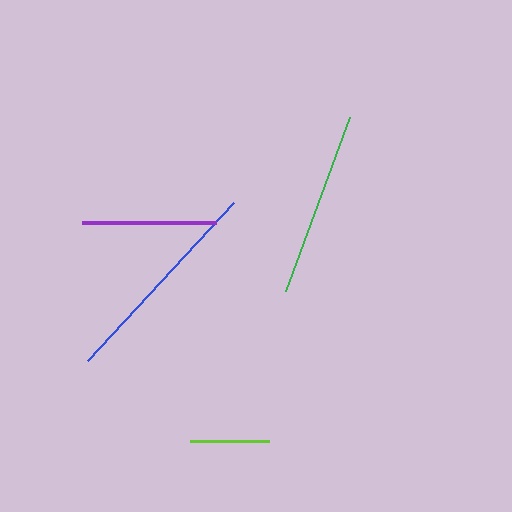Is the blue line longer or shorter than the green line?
The blue line is longer than the green line.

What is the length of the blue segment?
The blue segment is approximately 215 pixels long.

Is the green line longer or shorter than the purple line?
The green line is longer than the purple line.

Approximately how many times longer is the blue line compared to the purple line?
The blue line is approximately 1.6 times the length of the purple line.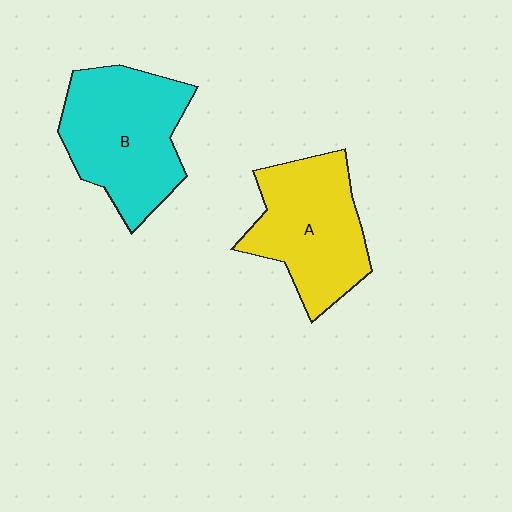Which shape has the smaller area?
Shape A (yellow).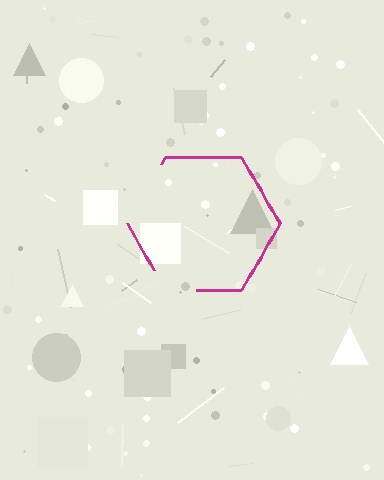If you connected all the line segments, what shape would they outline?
They would outline a hexagon.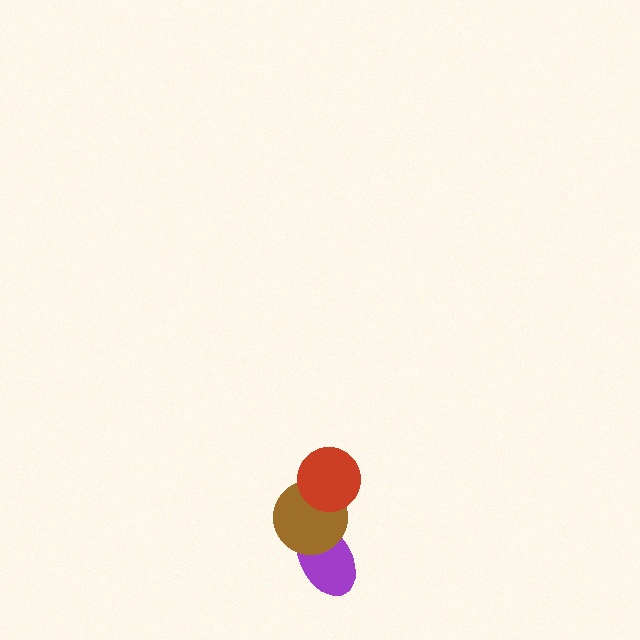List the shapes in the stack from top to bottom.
From top to bottom: the red circle, the brown circle, the purple ellipse.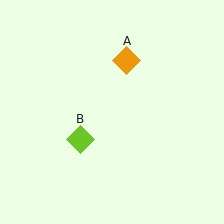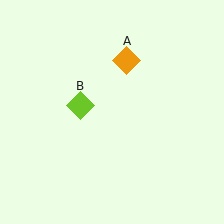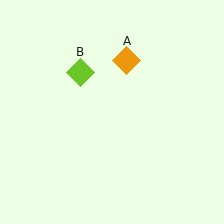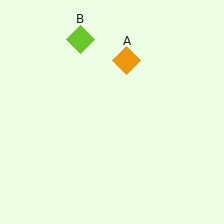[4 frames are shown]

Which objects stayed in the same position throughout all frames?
Orange diamond (object A) remained stationary.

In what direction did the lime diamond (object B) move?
The lime diamond (object B) moved up.